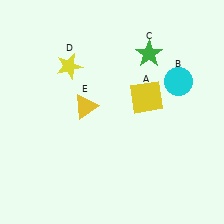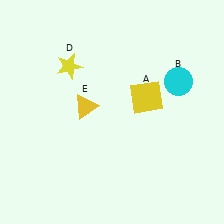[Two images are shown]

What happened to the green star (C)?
The green star (C) was removed in Image 2. It was in the top-right area of Image 1.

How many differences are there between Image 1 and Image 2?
There is 1 difference between the two images.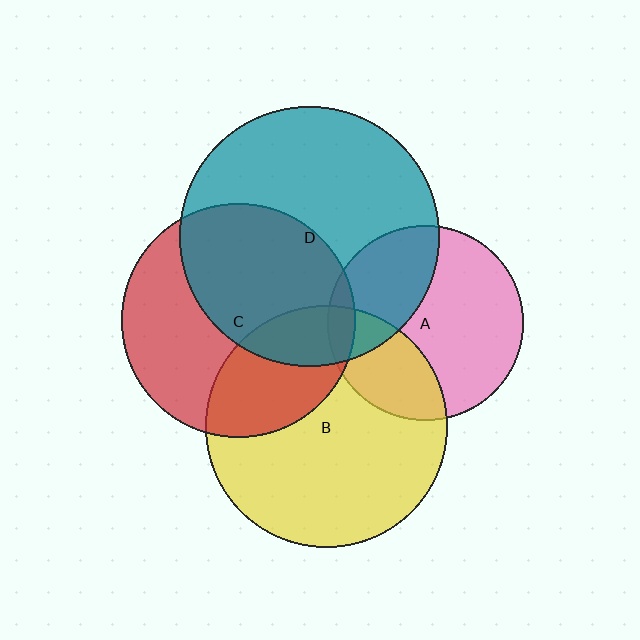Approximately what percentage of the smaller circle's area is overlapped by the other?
Approximately 15%.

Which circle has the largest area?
Circle D (teal).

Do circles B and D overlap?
Yes.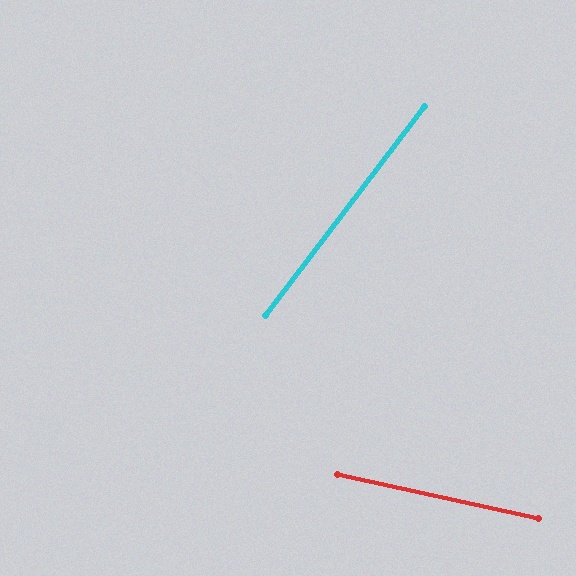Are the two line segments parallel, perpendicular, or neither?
Neither parallel nor perpendicular — they differ by about 65°.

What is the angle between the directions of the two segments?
Approximately 65 degrees.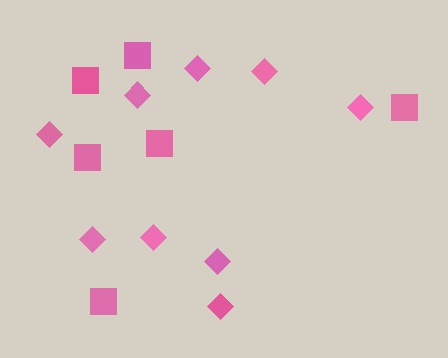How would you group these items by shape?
There are 2 groups: one group of diamonds (9) and one group of squares (6).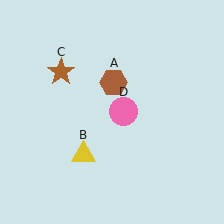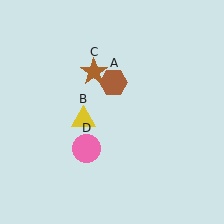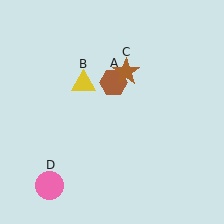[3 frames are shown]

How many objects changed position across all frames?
3 objects changed position: yellow triangle (object B), brown star (object C), pink circle (object D).